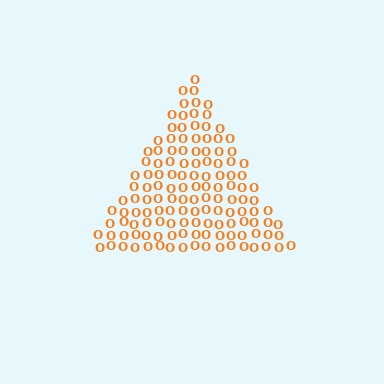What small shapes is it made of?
It is made of small letter O's.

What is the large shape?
The large shape is a triangle.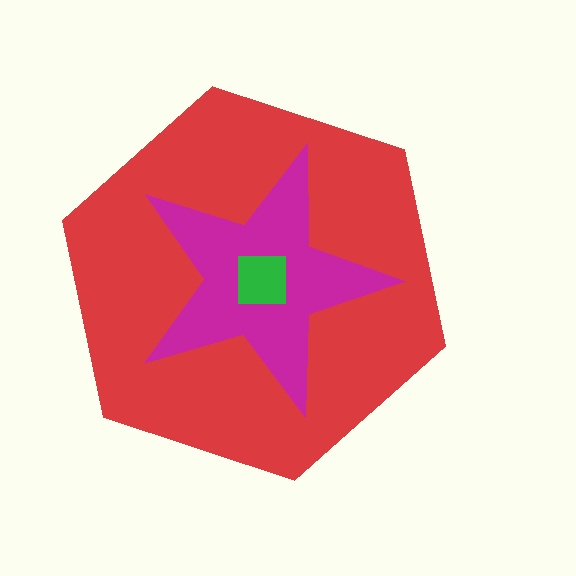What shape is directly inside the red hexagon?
The magenta star.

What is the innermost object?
The green square.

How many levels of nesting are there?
3.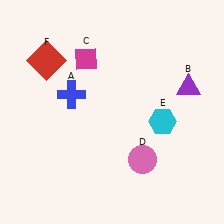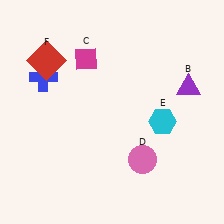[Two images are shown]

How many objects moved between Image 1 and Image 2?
1 object moved between the two images.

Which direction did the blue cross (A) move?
The blue cross (A) moved left.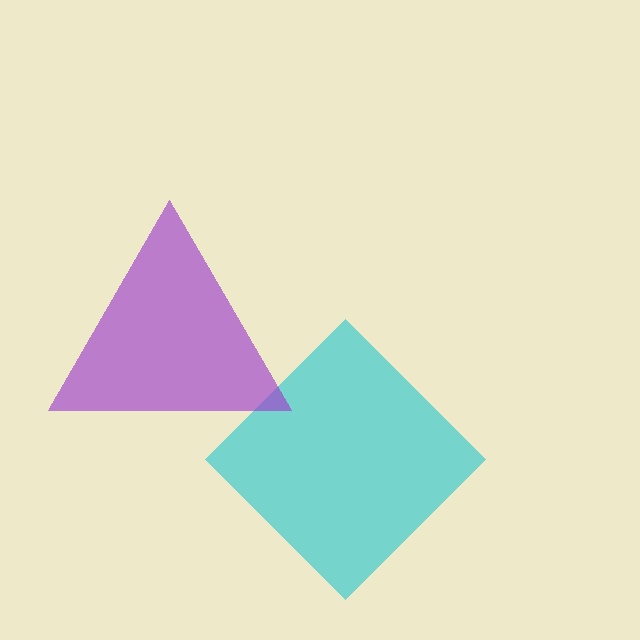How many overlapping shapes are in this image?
There are 2 overlapping shapes in the image.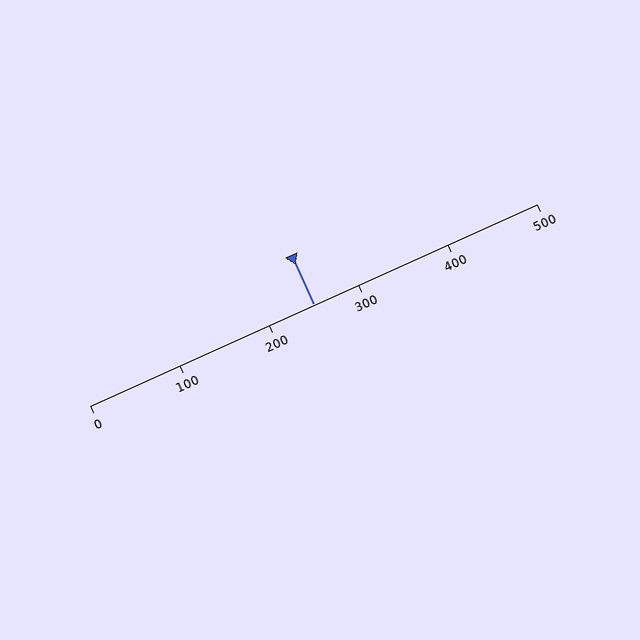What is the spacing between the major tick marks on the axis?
The major ticks are spaced 100 apart.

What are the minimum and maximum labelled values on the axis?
The axis runs from 0 to 500.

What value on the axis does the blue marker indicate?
The marker indicates approximately 250.